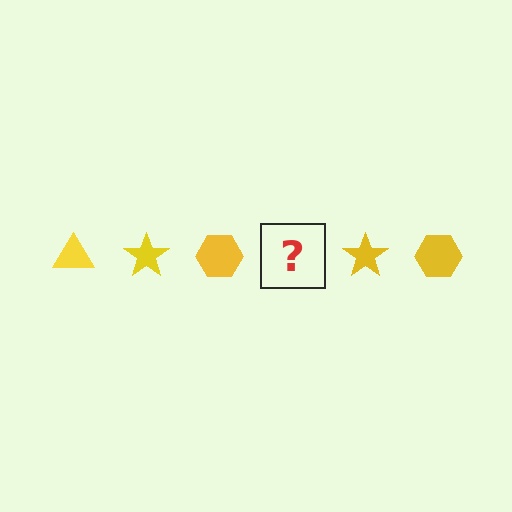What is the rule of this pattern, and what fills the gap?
The rule is that the pattern cycles through triangle, star, hexagon shapes in yellow. The gap should be filled with a yellow triangle.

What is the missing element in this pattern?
The missing element is a yellow triangle.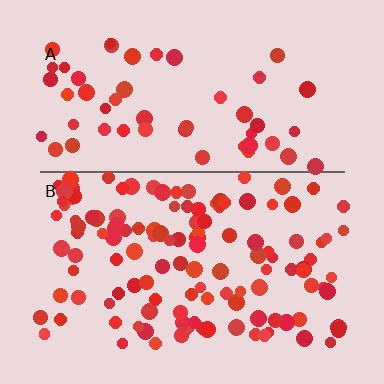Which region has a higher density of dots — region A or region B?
B (the bottom).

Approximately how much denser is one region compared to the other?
Approximately 2.4× — region B over region A.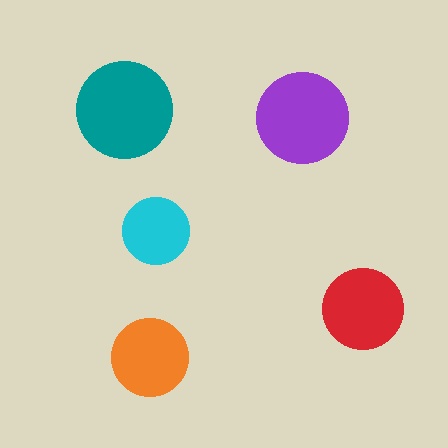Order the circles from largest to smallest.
the teal one, the purple one, the red one, the orange one, the cyan one.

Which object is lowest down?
The orange circle is bottommost.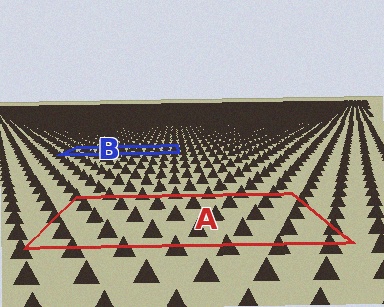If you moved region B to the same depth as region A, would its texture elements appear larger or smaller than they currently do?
They would appear larger. At a closer depth, the same texture elements are projected at a bigger on-screen size.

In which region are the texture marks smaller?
The texture marks are smaller in region B, because it is farther away.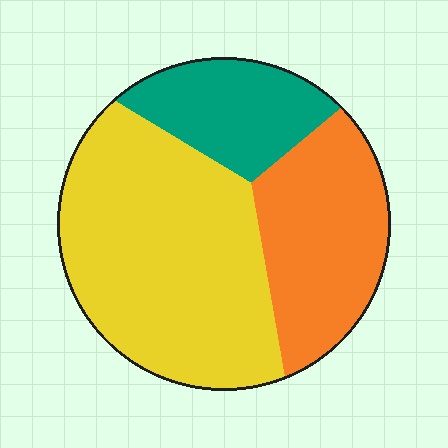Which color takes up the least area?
Teal, at roughly 20%.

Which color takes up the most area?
Yellow, at roughly 55%.